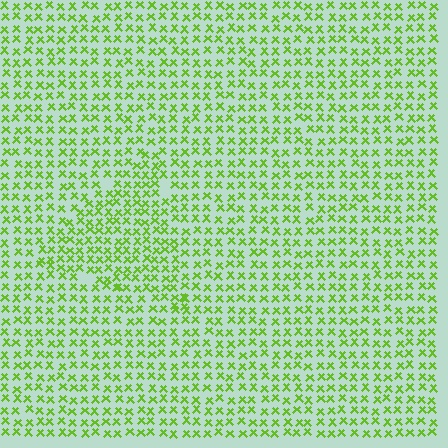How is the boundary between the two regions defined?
The boundary is defined by a change in element density (approximately 1.4x ratio). All elements are the same color, size, and shape.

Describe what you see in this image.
The image contains small lime elements arranged at two different densities. A triangle-shaped region is visible where the elements are more densely packed than the surrounding area.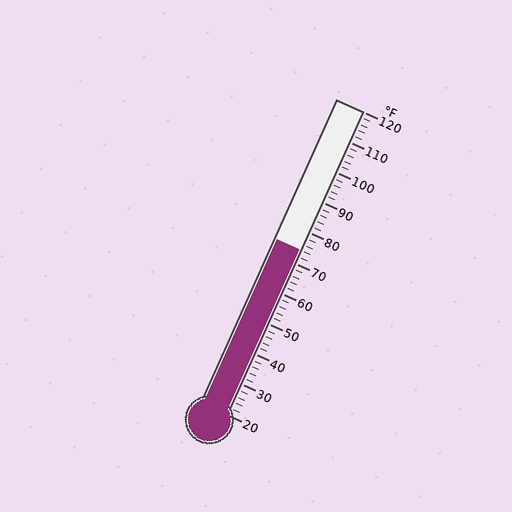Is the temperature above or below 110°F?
The temperature is below 110°F.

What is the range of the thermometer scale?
The thermometer scale ranges from 20°F to 120°F.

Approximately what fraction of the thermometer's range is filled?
The thermometer is filled to approximately 55% of its range.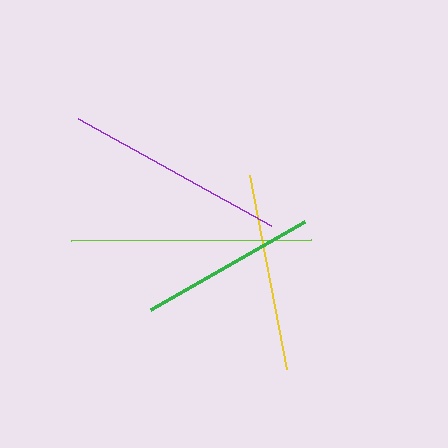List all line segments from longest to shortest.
From longest to shortest: lime, purple, yellow, green.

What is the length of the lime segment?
The lime segment is approximately 240 pixels long.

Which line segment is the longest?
The lime line is the longest at approximately 240 pixels.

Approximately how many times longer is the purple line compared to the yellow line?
The purple line is approximately 1.1 times the length of the yellow line.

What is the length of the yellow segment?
The yellow segment is approximately 198 pixels long.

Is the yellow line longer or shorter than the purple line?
The purple line is longer than the yellow line.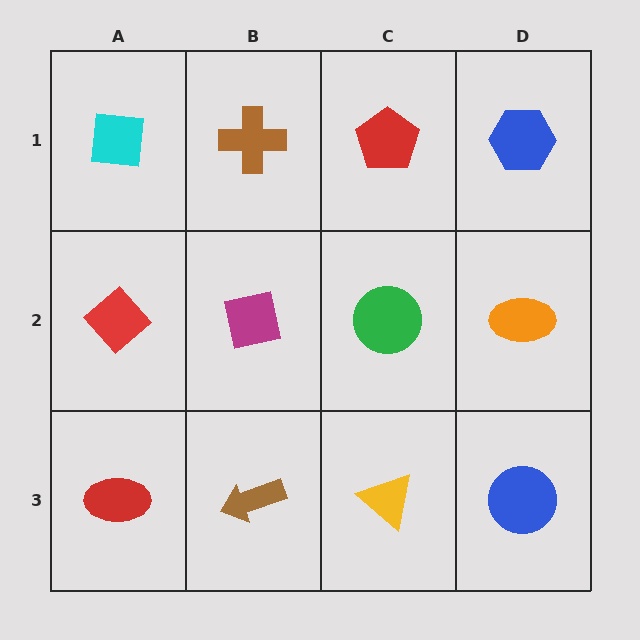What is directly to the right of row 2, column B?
A green circle.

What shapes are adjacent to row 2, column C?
A red pentagon (row 1, column C), a yellow triangle (row 3, column C), a magenta square (row 2, column B), an orange ellipse (row 2, column D).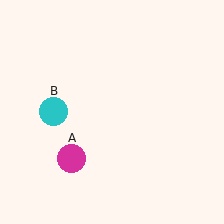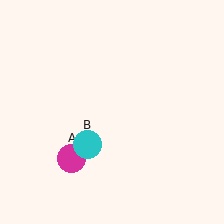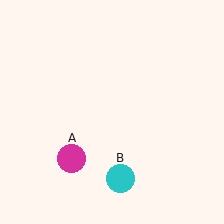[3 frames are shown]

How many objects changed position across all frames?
1 object changed position: cyan circle (object B).